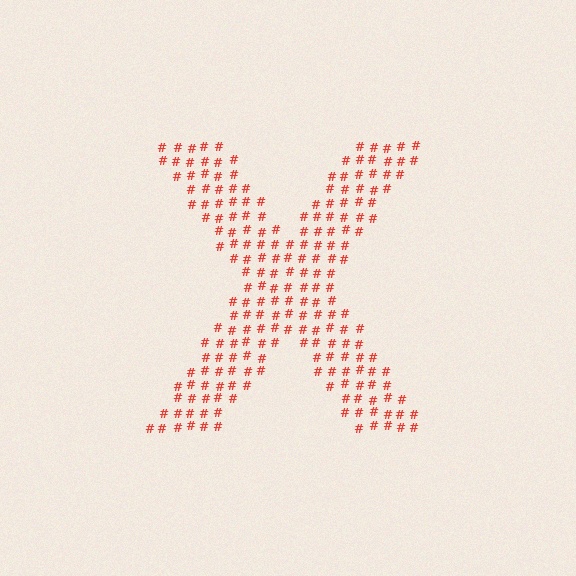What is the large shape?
The large shape is the letter X.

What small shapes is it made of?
It is made of small hash symbols.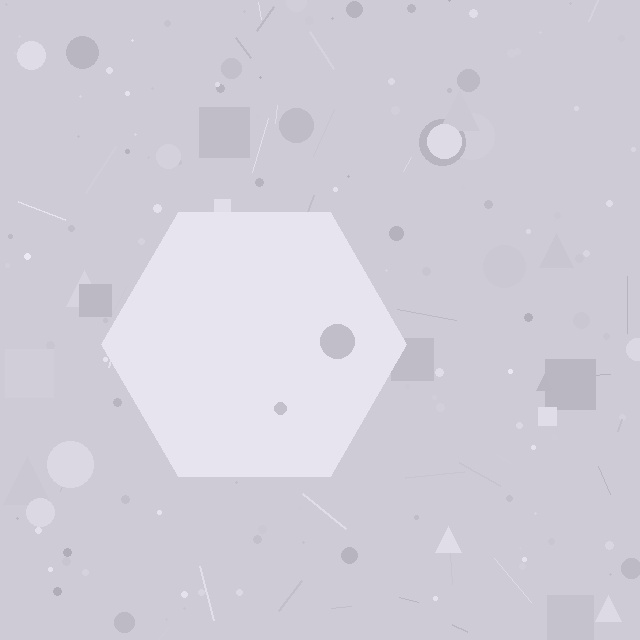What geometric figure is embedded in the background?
A hexagon is embedded in the background.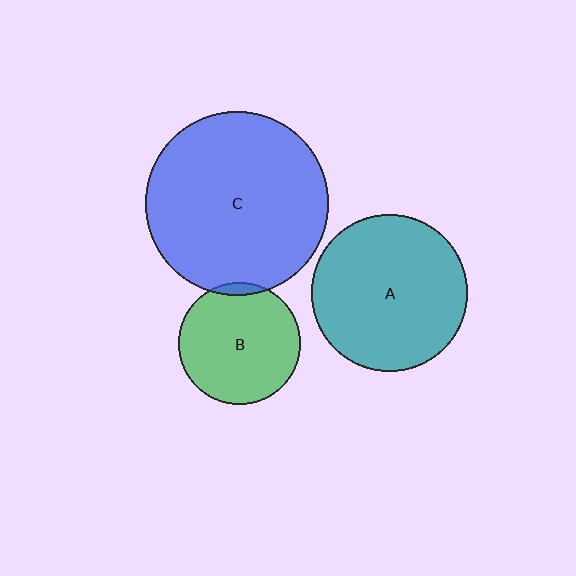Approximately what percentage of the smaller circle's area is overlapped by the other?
Approximately 5%.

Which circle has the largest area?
Circle C (blue).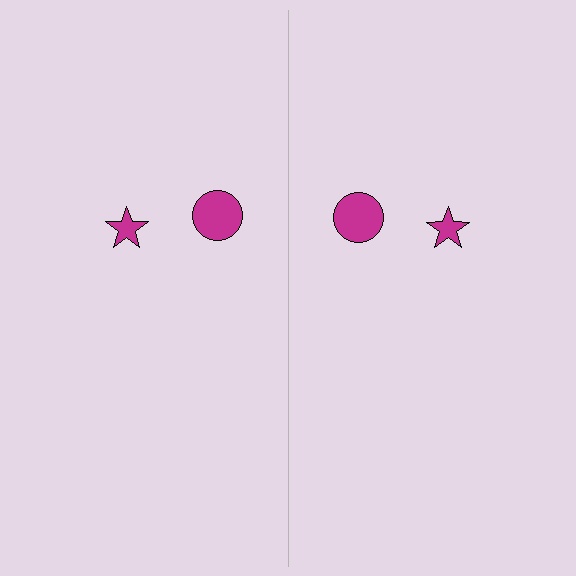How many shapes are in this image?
There are 4 shapes in this image.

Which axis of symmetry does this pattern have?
The pattern has a vertical axis of symmetry running through the center of the image.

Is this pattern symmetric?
Yes, this pattern has bilateral (reflection) symmetry.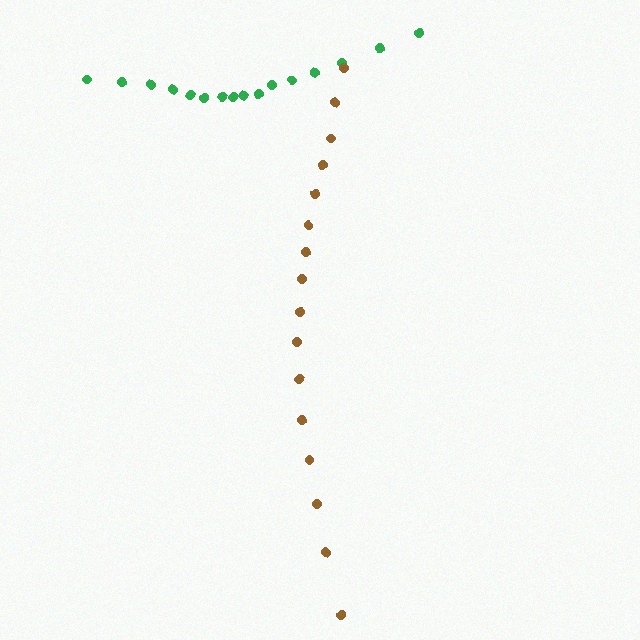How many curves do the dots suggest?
There are 2 distinct paths.